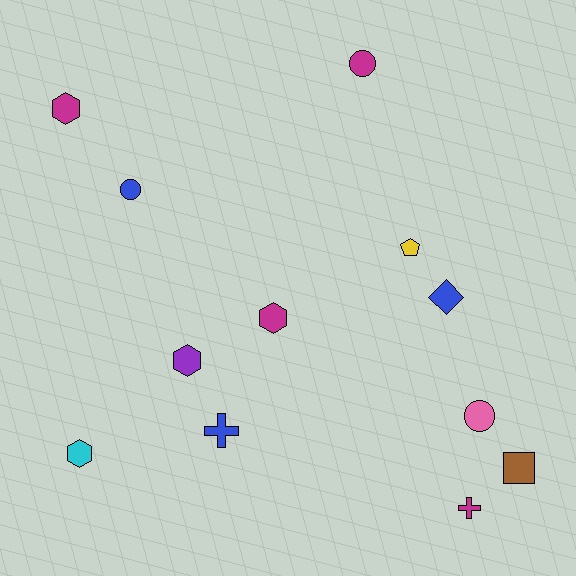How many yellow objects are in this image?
There is 1 yellow object.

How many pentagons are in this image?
There is 1 pentagon.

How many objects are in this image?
There are 12 objects.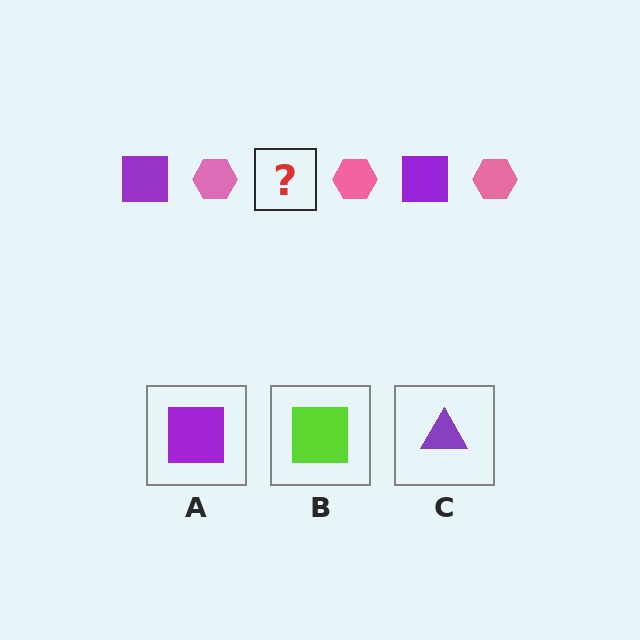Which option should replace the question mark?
Option A.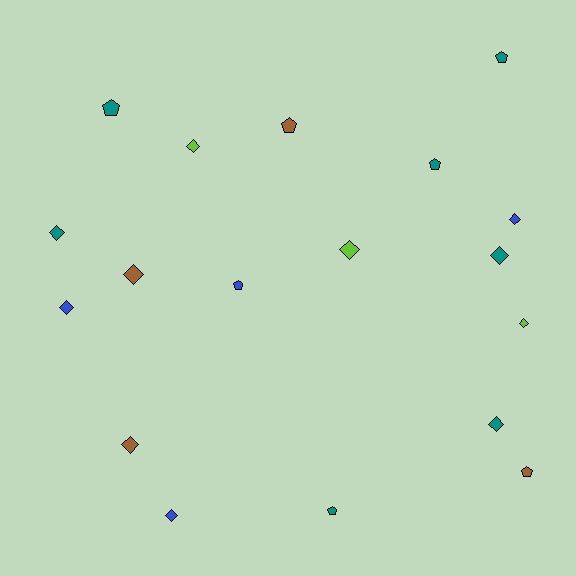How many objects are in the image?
There are 18 objects.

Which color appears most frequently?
Teal, with 7 objects.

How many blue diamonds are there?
There are 3 blue diamonds.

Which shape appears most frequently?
Diamond, with 11 objects.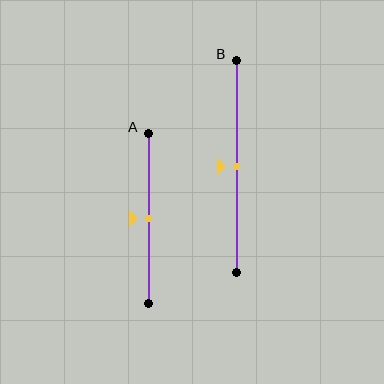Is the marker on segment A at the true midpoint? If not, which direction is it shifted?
Yes, the marker on segment A is at the true midpoint.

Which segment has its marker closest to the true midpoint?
Segment A has its marker closest to the true midpoint.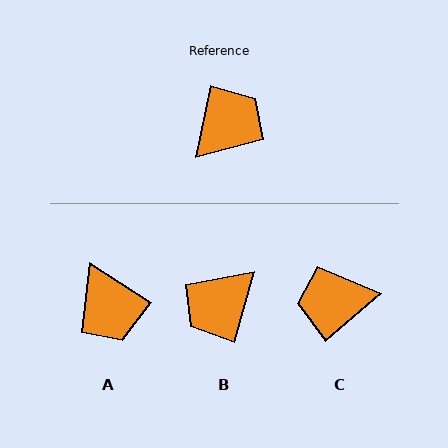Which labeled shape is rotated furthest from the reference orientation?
B, about 176 degrees away.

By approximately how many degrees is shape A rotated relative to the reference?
Approximately 111 degrees clockwise.